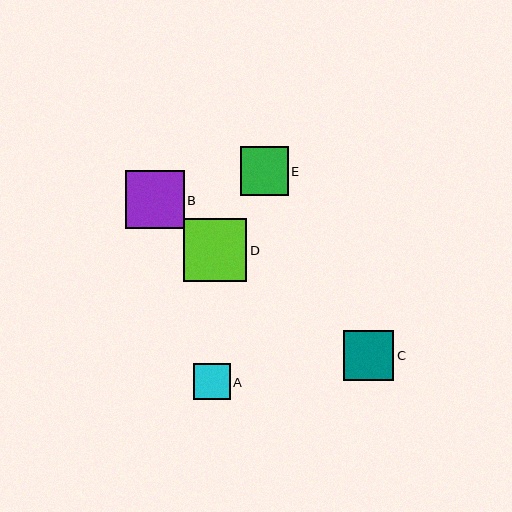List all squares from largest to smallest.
From largest to smallest: D, B, C, E, A.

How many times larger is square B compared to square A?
Square B is approximately 1.6 times the size of square A.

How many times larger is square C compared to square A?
Square C is approximately 1.4 times the size of square A.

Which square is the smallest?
Square A is the smallest with a size of approximately 37 pixels.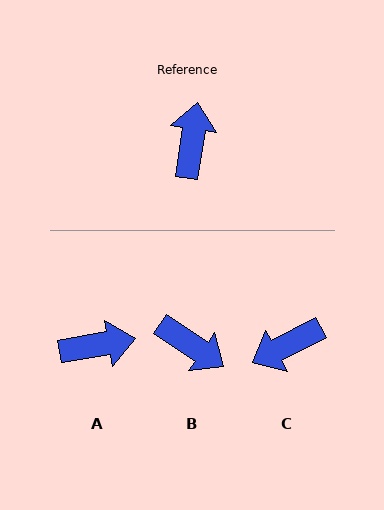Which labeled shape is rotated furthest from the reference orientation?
C, about 126 degrees away.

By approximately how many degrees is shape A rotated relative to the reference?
Approximately 72 degrees clockwise.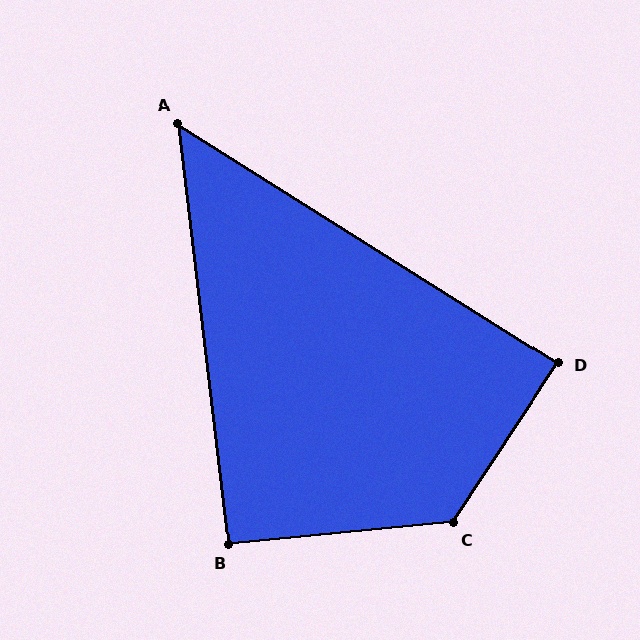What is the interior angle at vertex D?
Approximately 89 degrees (approximately right).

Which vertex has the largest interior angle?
C, at approximately 129 degrees.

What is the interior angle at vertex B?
Approximately 91 degrees (approximately right).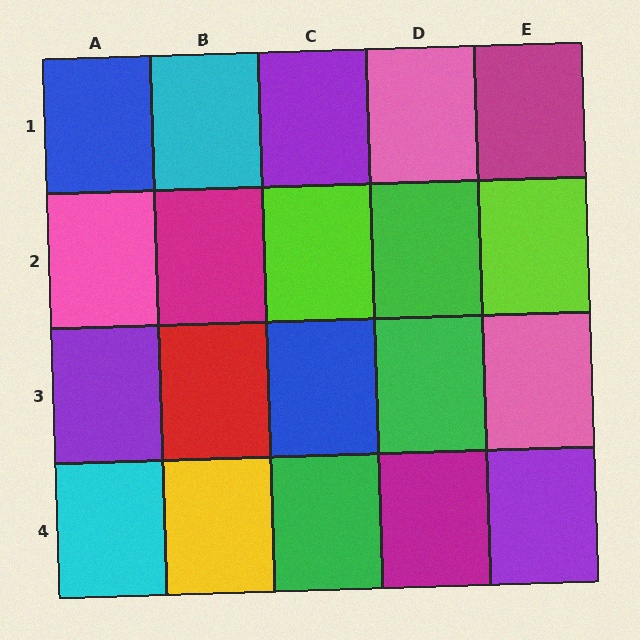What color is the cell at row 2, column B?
Magenta.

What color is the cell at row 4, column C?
Green.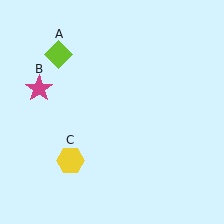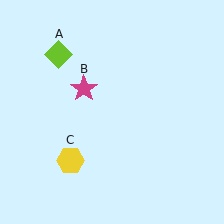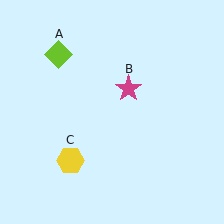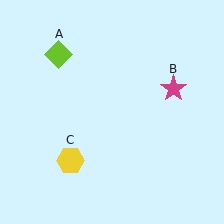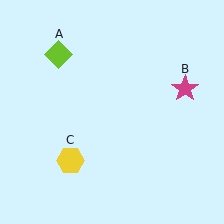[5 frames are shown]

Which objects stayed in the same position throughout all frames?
Lime diamond (object A) and yellow hexagon (object C) remained stationary.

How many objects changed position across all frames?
1 object changed position: magenta star (object B).